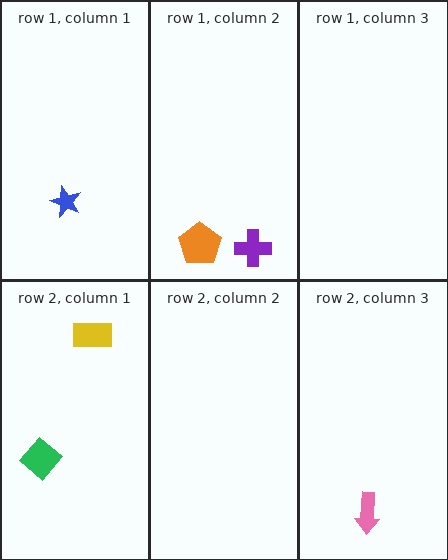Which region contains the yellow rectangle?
The row 2, column 1 region.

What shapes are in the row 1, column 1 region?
The blue star.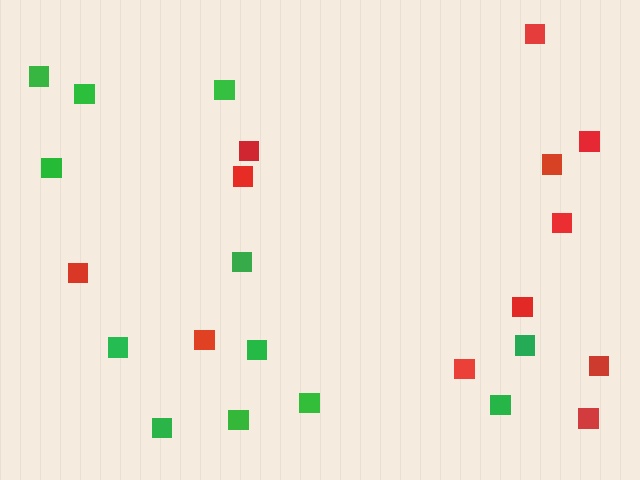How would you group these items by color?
There are 2 groups: one group of red squares (12) and one group of green squares (12).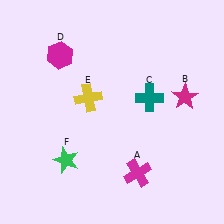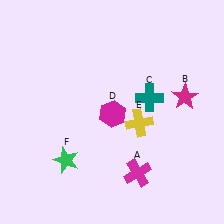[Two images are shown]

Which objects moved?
The objects that moved are: the magenta hexagon (D), the yellow cross (E).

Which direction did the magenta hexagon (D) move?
The magenta hexagon (D) moved down.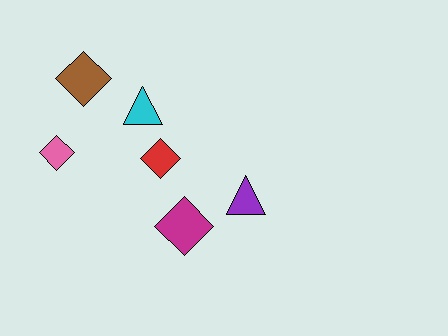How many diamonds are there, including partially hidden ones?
There are 4 diamonds.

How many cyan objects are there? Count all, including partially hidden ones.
There is 1 cyan object.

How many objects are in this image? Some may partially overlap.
There are 6 objects.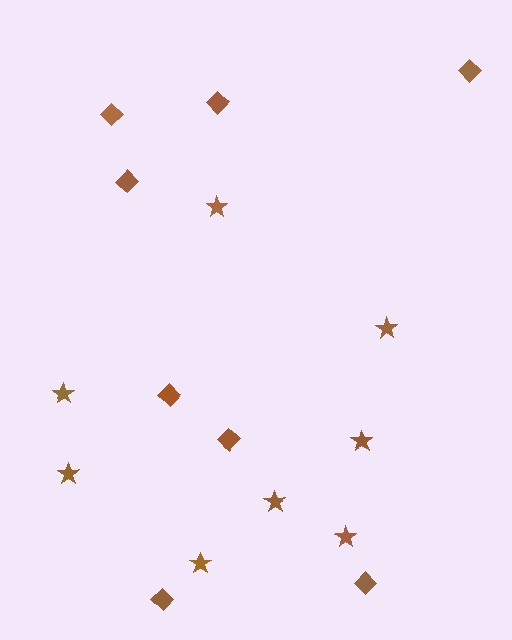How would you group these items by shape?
There are 2 groups: one group of stars (8) and one group of diamonds (8).